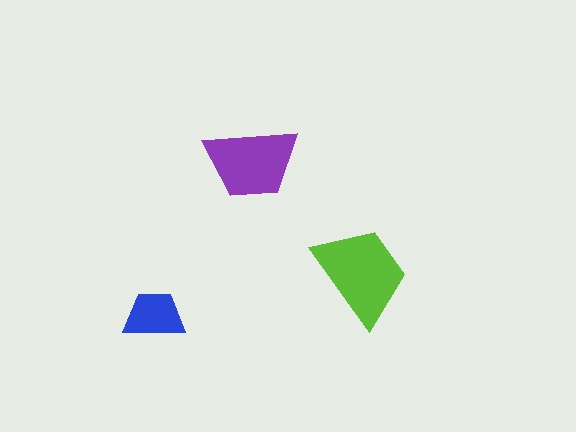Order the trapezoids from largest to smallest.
the lime one, the purple one, the blue one.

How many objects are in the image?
There are 3 objects in the image.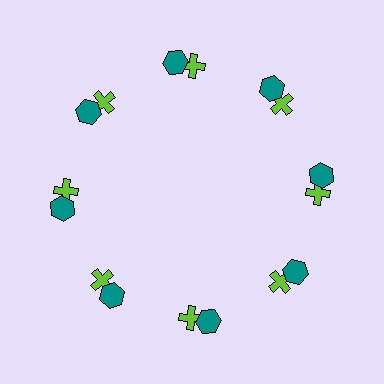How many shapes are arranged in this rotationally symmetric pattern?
There are 16 shapes, arranged in 8 groups of 2.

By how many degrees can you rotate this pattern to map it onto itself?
The pattern maps onto itself every 45 degrees of rotation.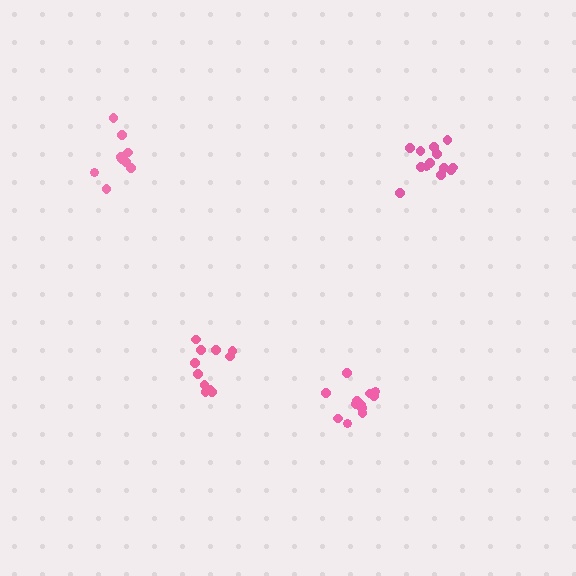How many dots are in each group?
Group 1: 9 dots, Group 2: 12 dots, Group 3: 11 dots, Group 4: 13 dots (45 total).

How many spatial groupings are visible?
There are 4 spatial groupings.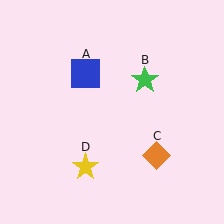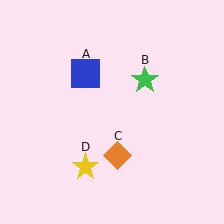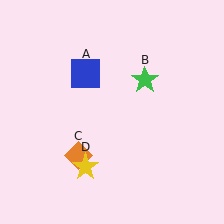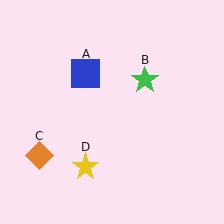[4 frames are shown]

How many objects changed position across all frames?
1 object changed position: orange diamond (object C).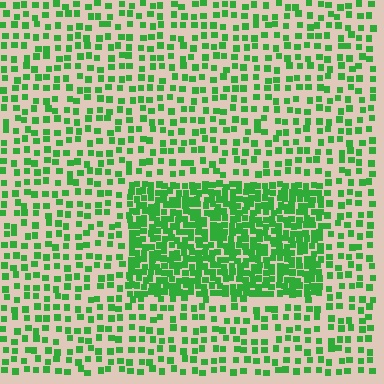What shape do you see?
I see a rectangle.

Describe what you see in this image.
The image contains small green elements arranged at two different densities. A rectangle-shaped region is visible where the elements are more densely packed than the surrounding area.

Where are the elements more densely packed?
The elements are more densely packed inside the rectangle boundary.